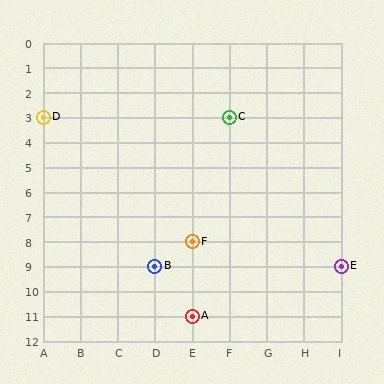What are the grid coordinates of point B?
Point B is at grid coordinates (D, 9).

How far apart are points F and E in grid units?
Points F and E are 4 columns and 1 row apart (about 4.1 grid units diagonally).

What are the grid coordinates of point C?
Point C is at grid coordinates (F, 3).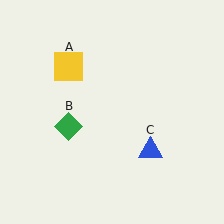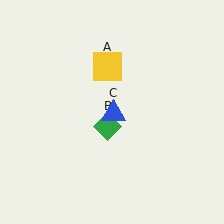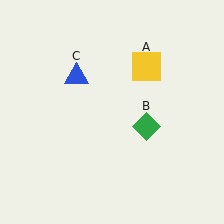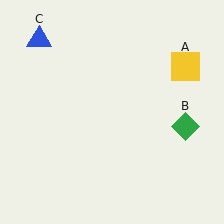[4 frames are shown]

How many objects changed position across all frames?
3 objects changed position: yellow square (object A), green diamond (object B), blue triangle (object C).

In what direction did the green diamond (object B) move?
The green diamond (object B) moved right.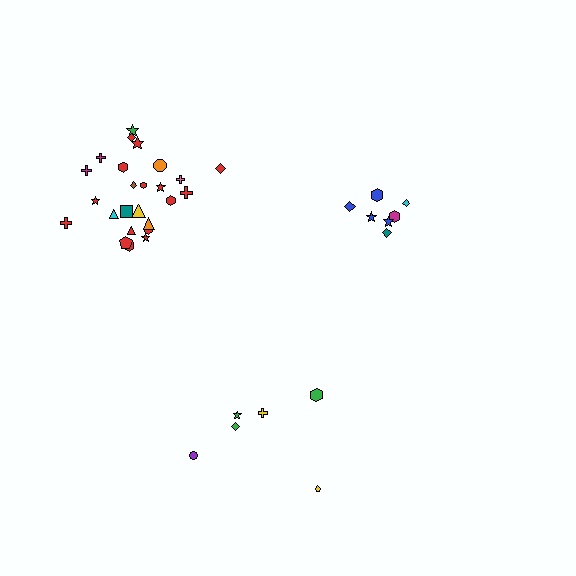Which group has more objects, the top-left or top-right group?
The top-left group.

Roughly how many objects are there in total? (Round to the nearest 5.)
Roughly 40 objects in total.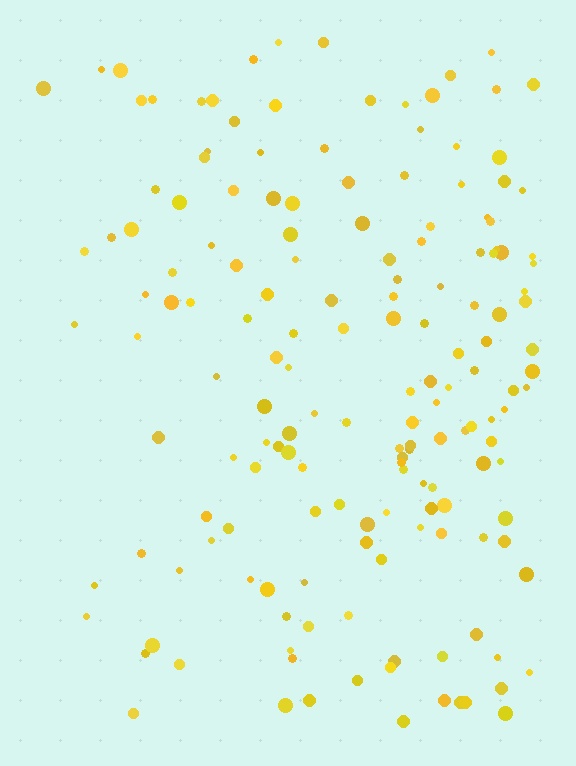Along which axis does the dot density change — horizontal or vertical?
Horizontal.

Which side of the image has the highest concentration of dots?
The right.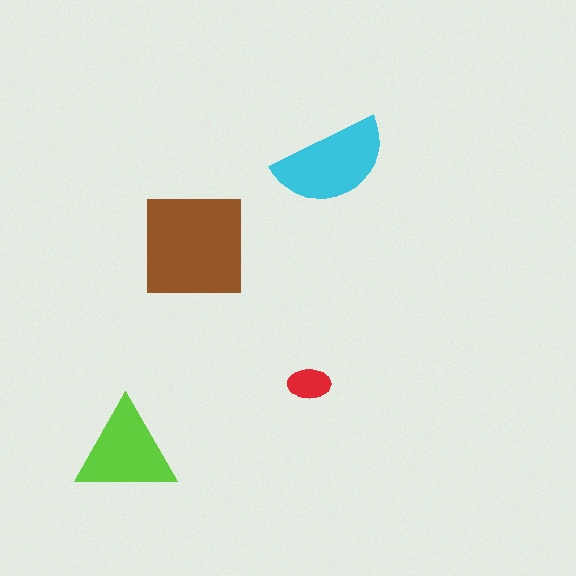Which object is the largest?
The brown square.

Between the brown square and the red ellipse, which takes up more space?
The brown square.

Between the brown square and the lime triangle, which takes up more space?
The brown square.